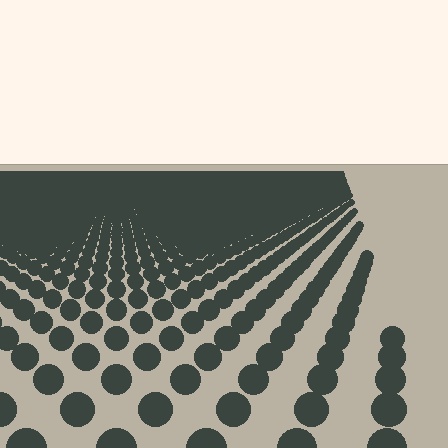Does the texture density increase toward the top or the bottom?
Density increases toward the top.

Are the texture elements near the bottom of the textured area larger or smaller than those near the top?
Larger. Near the bottom, elements are closer to the viewer and appear at a bigger on-screen size.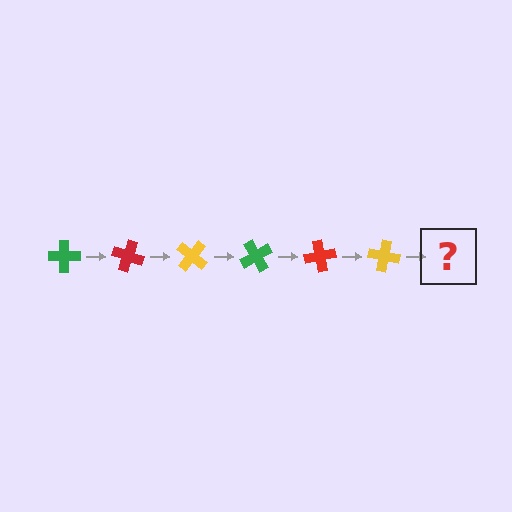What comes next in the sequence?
The next element should be a green cross, rotated 120 degrees from the start.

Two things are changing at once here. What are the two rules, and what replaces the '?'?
The two rules are that it rotates 20 degrees each step and the color cycles through green, red, and yellow. The '?' should be a green cross, rotated 120 degrees from the start.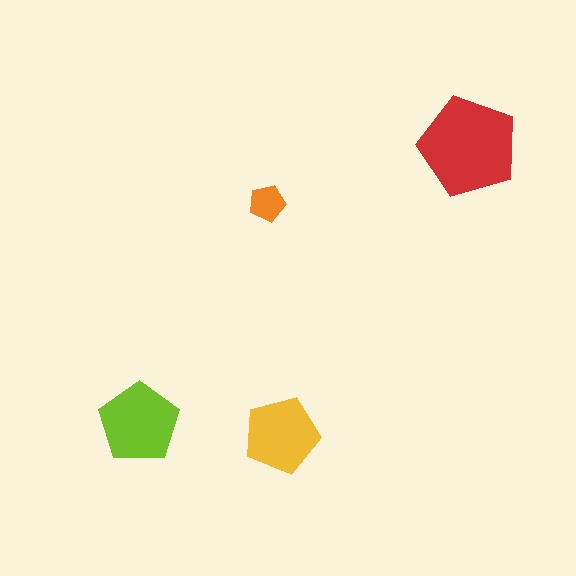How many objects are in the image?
There are 4 objects in the image.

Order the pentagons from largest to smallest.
the red one, the lime one, the yellow one, the orange one.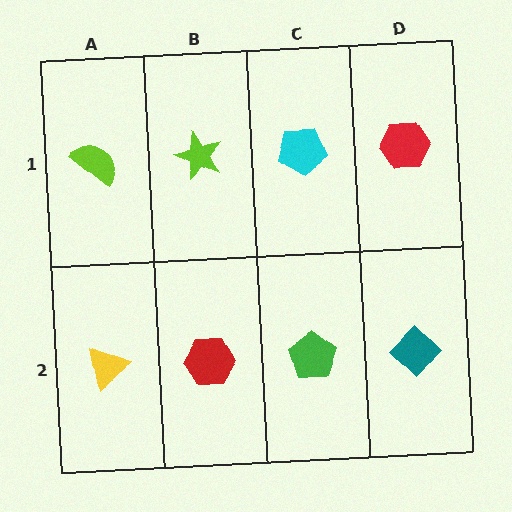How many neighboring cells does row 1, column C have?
3.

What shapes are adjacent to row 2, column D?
A red hexagon (row 1, column D), a green pentagon (row 2, column C).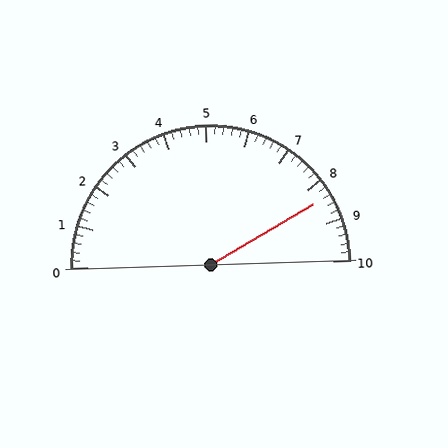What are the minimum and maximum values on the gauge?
The gauge ranges from 0 to 10.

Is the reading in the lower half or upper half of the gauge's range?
The reading is in the upper half of the range (0 to 10).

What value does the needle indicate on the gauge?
The needle indicates approximately 8.4.